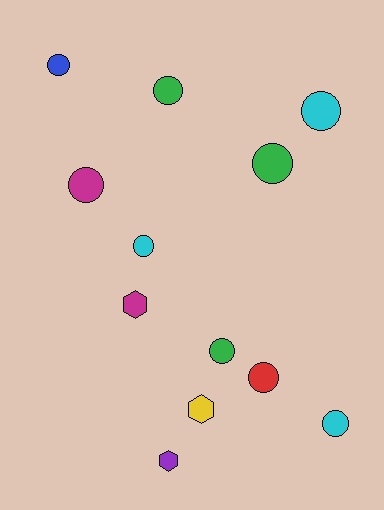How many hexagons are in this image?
There are 3 hexagons.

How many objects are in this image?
There are 12 objects.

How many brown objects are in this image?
There are no brown objects.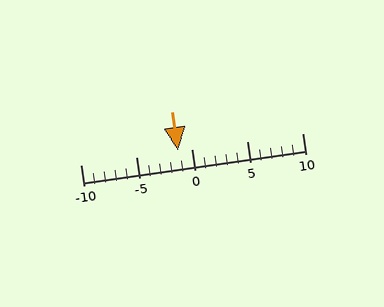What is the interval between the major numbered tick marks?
The major tick marks are spaced 5 units apart.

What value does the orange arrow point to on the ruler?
The orange arrow points to approximately -1.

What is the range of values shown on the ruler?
The ruler shows values from -10 to 10.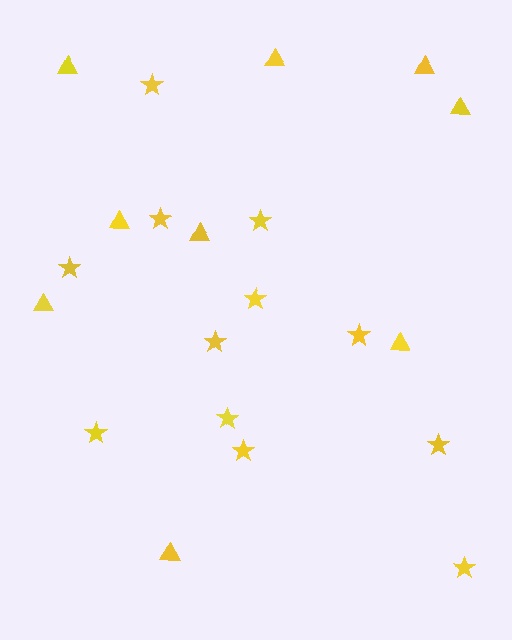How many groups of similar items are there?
There are 2 groups: one group of triangles (9) and one group of stars (12).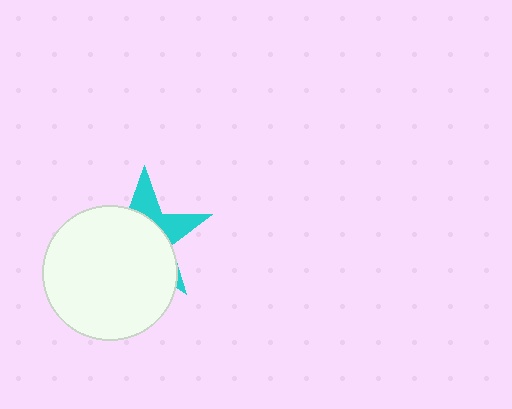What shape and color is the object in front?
The object in front is a white circle.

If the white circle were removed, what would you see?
You would see the complete cyan star.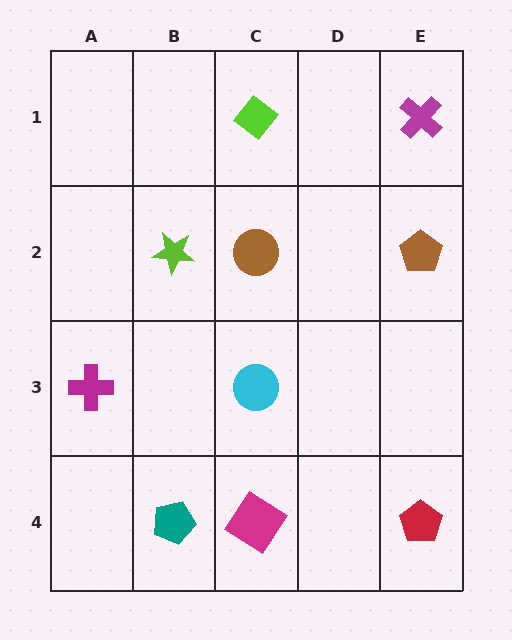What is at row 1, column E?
A magenta cross.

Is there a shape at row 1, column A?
No, that cell is empty.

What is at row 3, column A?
A magenta cross.